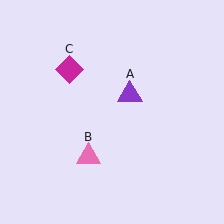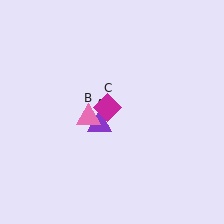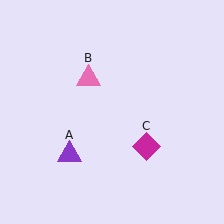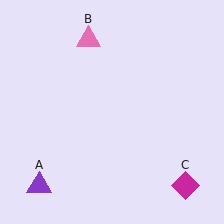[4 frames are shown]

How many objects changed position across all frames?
3 objects changed position: purple triangle (object A), pink triangle (object B), magenta diamond (object C).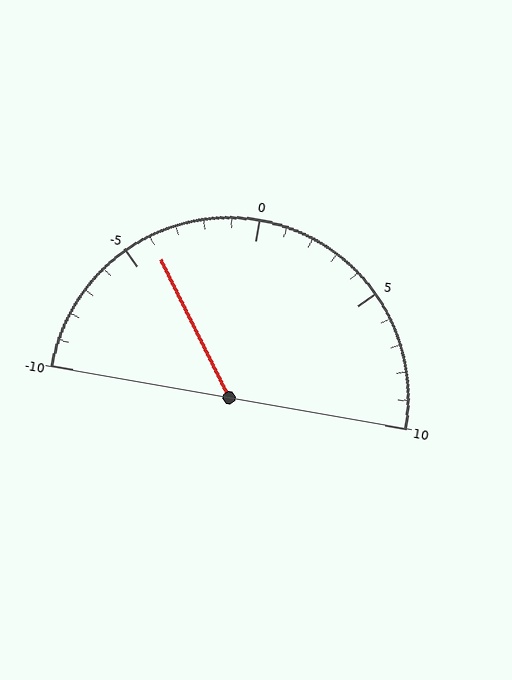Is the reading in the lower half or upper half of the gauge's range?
The reading is in the lower half of the range (-10 to 10).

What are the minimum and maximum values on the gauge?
The gauge ranges from -10 to 10.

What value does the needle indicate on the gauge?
The needle indicates approximately -4.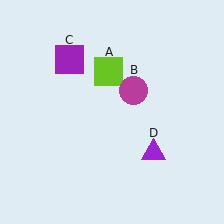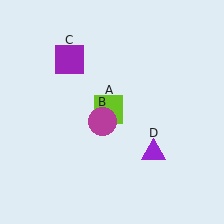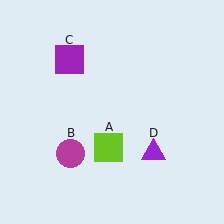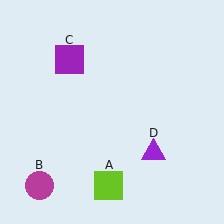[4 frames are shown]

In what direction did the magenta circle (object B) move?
The magenta circle (object B) moved down and to the left.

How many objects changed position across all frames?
2 objects changed position: lime square (object A), magenta circle (object B).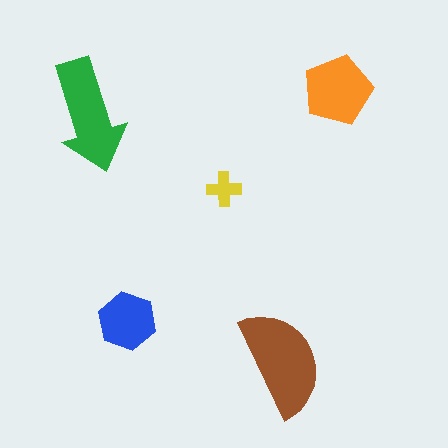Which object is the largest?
The brown semicircle.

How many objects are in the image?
There are 5 objects in the image.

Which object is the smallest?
The yellow cross.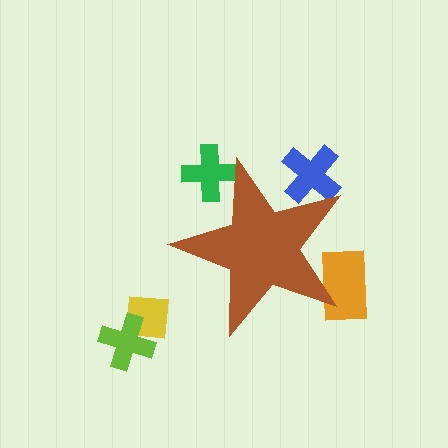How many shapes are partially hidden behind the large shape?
3 shapes are partially hidden.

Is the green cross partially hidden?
Yes, the green cross is partially hidden behind the brown star.